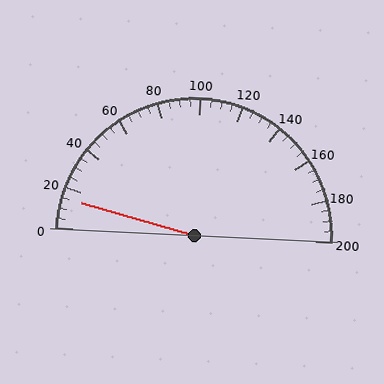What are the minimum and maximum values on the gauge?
The gauge ranges from 0 to 200.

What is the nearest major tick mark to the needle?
The nearest major tick mark is 20.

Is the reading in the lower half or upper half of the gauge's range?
The reading is in the lower half of the range (0 to 200).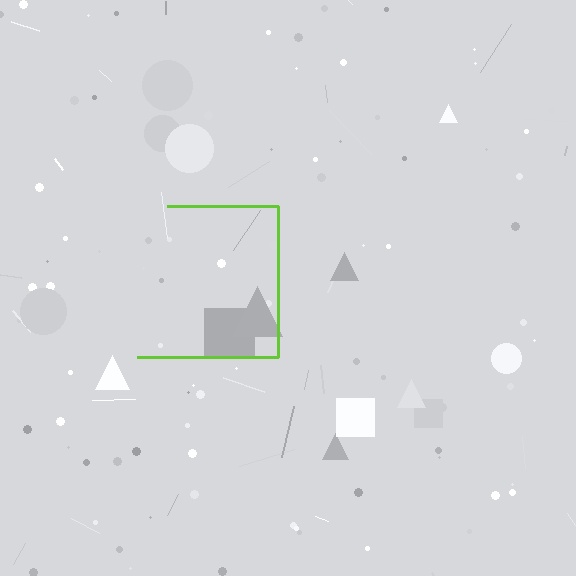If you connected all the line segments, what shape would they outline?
They would outline a square.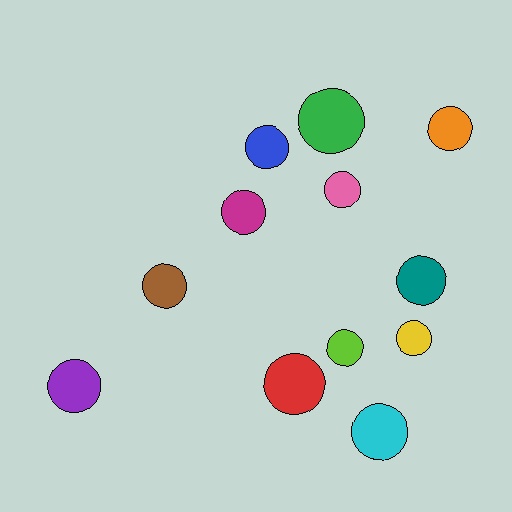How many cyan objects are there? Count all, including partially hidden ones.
There is 1 cyan object.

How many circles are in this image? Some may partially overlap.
There are 12 circles.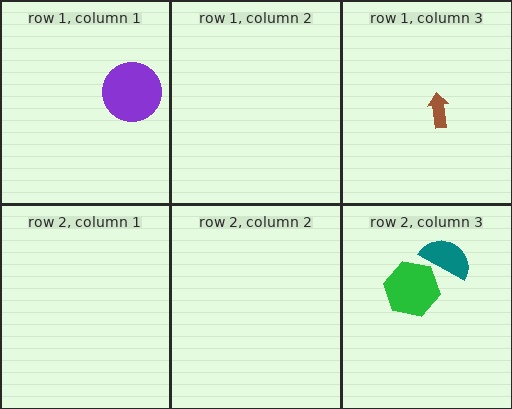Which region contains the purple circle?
The row 1, column 1 region.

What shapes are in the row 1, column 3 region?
The brown arrow.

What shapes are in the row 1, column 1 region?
The purple circle.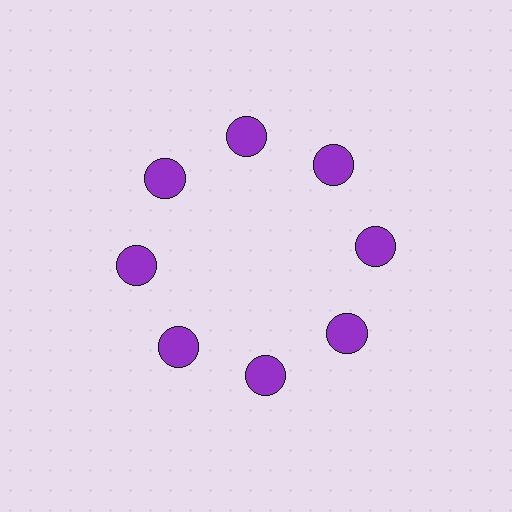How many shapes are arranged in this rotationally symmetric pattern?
There are 8 shapes, arranged in 8 groups of 1.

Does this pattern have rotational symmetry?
Yes, this pattern has 8-fold rotational symmetry. It looks the same after rotating 45 degrees around the center.